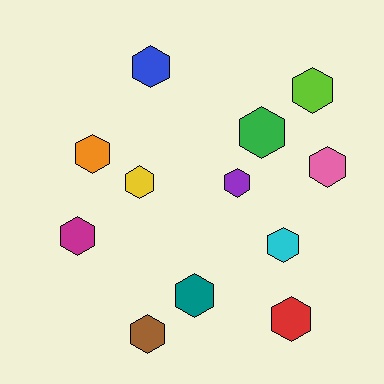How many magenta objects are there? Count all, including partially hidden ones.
There is 1 magenta object.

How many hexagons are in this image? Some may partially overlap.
There are 12 hexagons.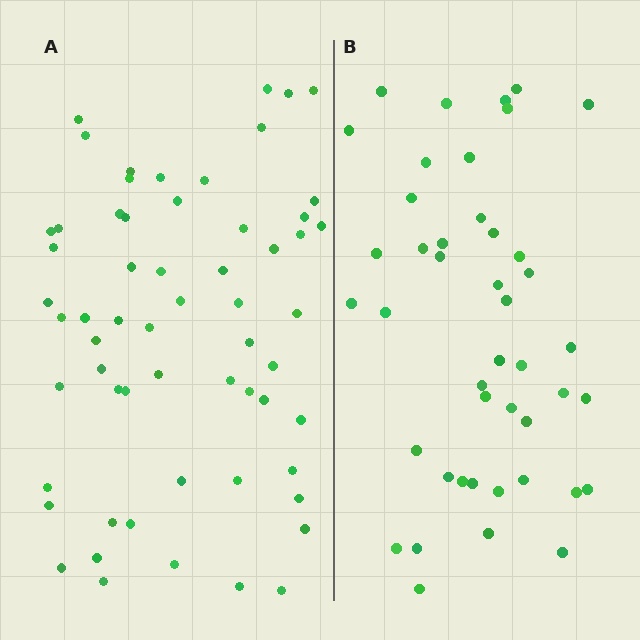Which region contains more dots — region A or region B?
Region A (the left region) has more dots.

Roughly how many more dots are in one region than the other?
Region A has approximately 15 more dots than region B.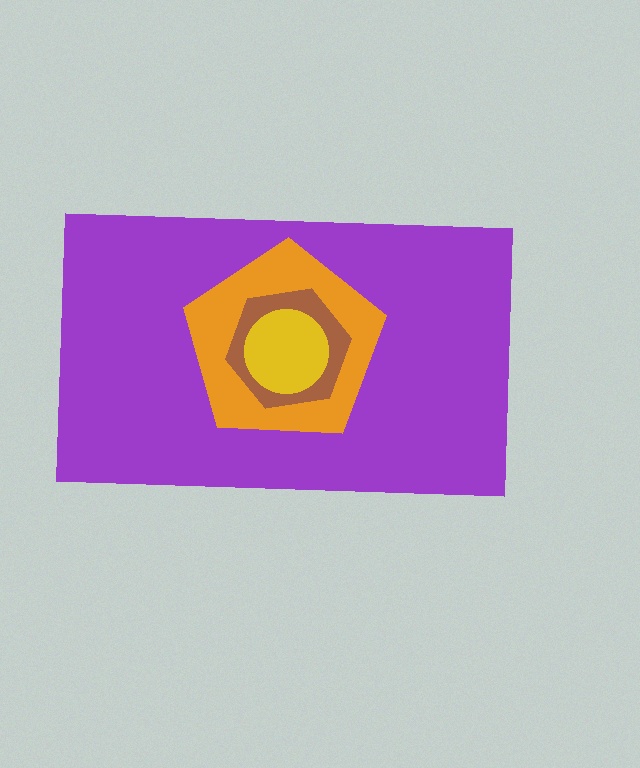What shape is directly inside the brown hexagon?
The yellow circle.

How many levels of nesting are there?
4.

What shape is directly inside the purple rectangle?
The orange pentagon.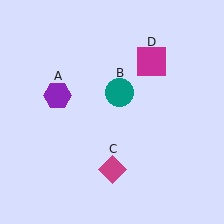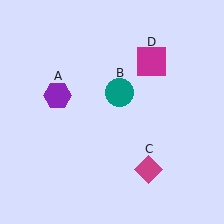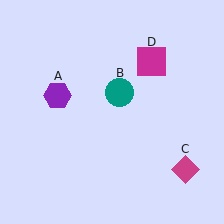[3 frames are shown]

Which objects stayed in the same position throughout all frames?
Purple hexagon (object A) and teal circle (object B) and magenta square (object D) remained stationary.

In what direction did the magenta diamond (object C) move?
The magenta diamond (object C) moved right.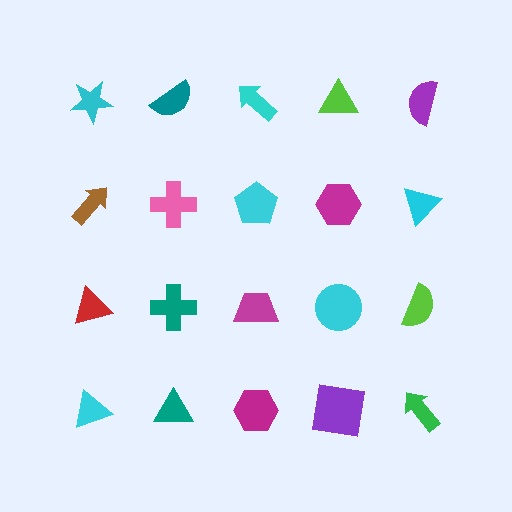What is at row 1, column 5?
A purple semicircle.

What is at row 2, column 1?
A brown arrow.